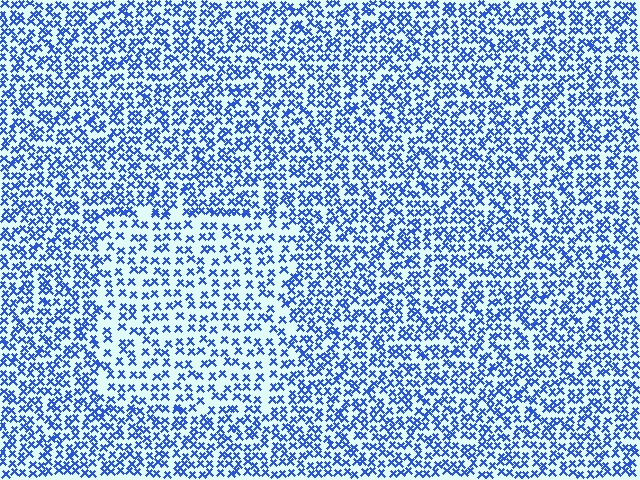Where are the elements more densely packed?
The elements are more densely packed outside the rectangle boundary.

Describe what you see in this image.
The image contains small blue elements arranged at two different densities. A rectangle-shaped region is visible where the elements are less densely packed than the surrounding area.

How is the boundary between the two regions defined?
The boundary is defined by a change in element density (approximately 1.6x ratio). All elements are the same color, size, and shape.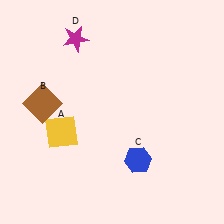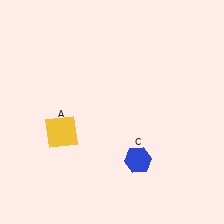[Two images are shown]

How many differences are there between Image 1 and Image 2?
There are 2 differences between the two images.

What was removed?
The magenta star (D), the brown square (B) were removed in Image 2.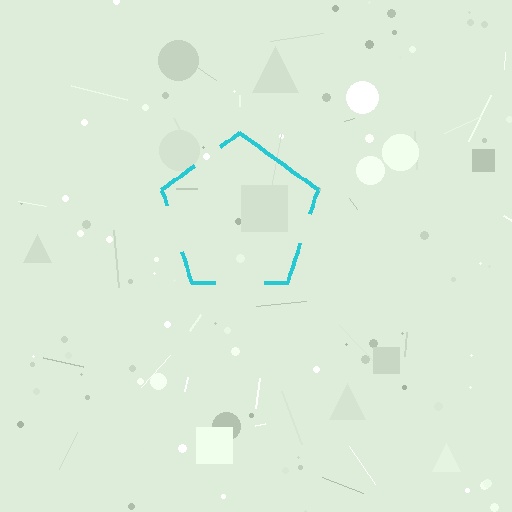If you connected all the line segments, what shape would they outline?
They would outline a pentagon.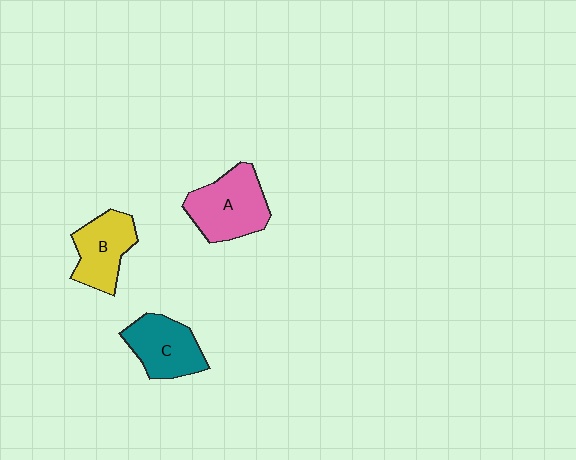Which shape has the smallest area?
Shape B (yellow).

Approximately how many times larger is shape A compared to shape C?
Approximately 1.2 times.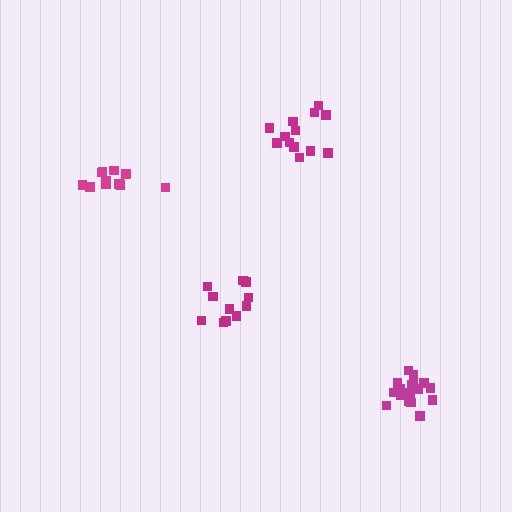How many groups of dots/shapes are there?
There are 4 groups.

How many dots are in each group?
Group 1: 11 dots, Group 2: 13 dots, Group 3: 11 dots, Group 4: 17 dots (52 total).